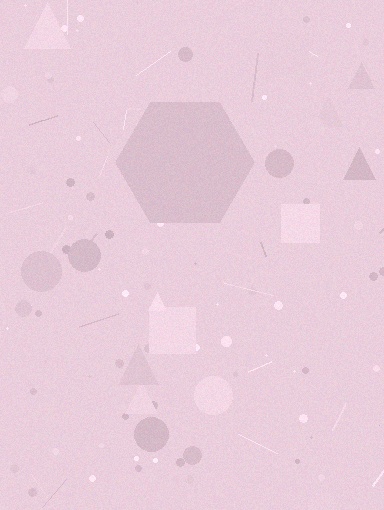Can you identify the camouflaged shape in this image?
The camouflaged shape is a hexagon.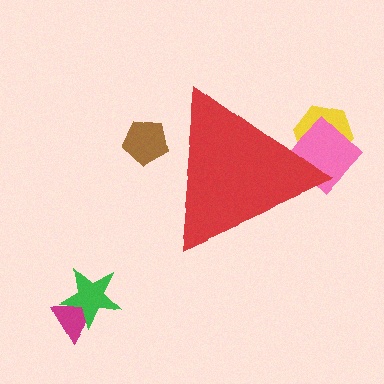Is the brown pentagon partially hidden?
Yes, the brown pentagon is partially hidden behind the red triangle.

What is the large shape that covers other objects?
A red triangle.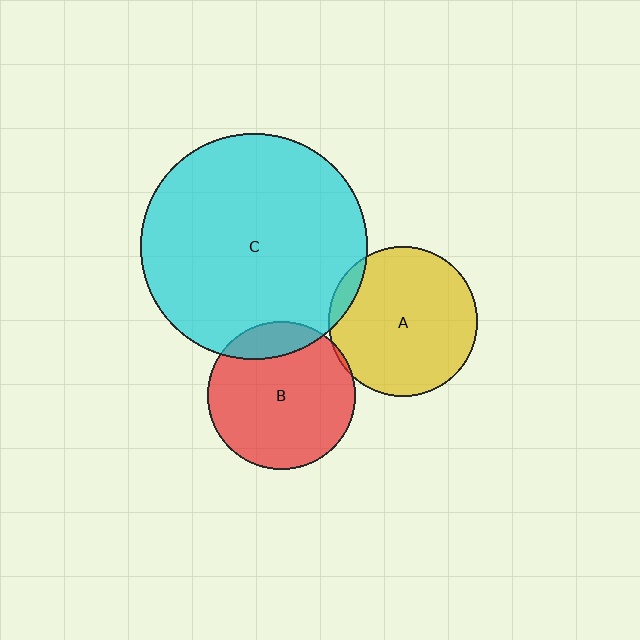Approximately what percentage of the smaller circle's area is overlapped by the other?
Approximately 5%.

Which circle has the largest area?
Circle C (cyan).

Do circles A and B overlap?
Yes.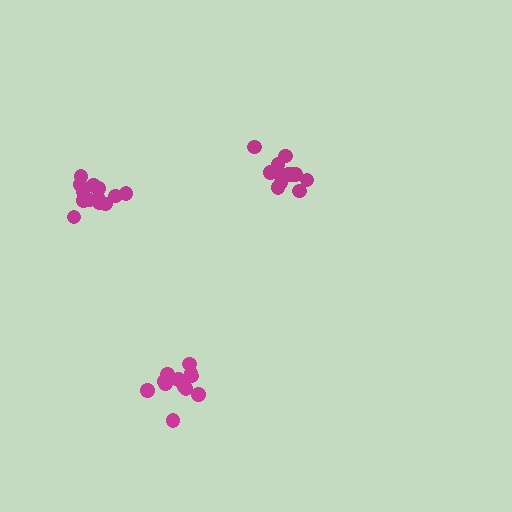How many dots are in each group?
Group 1: 12 dots, Group 2: 13 dots, Group 3: 13 dots (38 total).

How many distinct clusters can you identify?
There are 3 distinct clusters.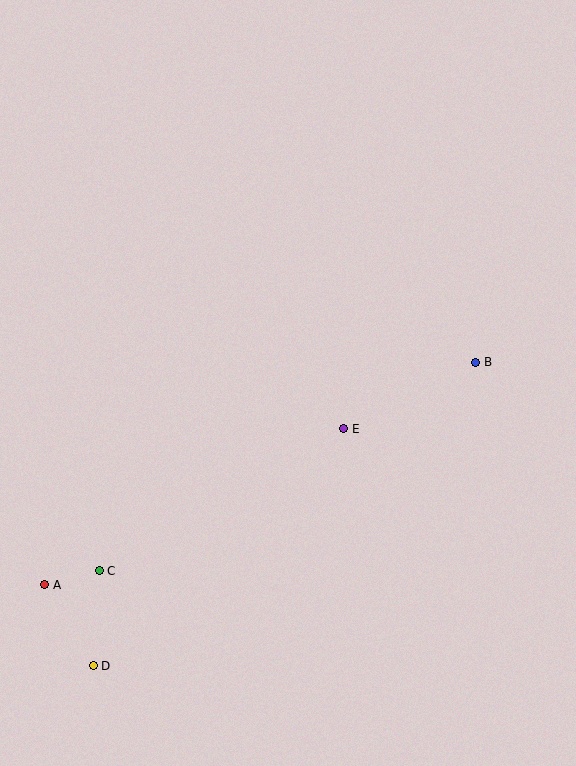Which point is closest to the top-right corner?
Point B is closest to the top-right corner.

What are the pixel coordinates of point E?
Point E is at (344, 429).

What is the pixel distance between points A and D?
The distance between A and D is 94 pixels.